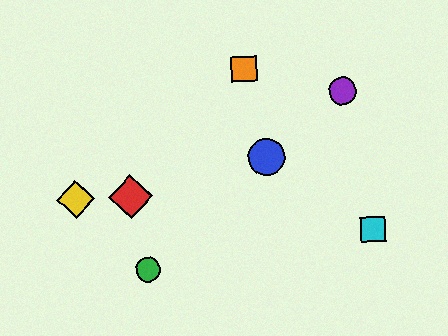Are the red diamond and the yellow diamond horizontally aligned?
Yes, both are at y≈197.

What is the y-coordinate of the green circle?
The green circle is at y≈269.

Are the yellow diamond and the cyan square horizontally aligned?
No, the yellow diamond is at y≈199 and the cyan square is at y≈229.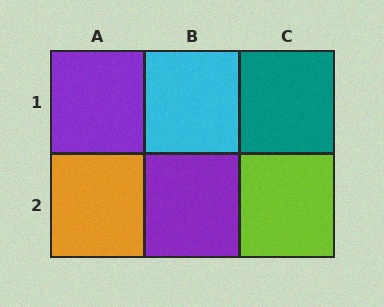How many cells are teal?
1 cell is teal.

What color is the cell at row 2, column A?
Orange.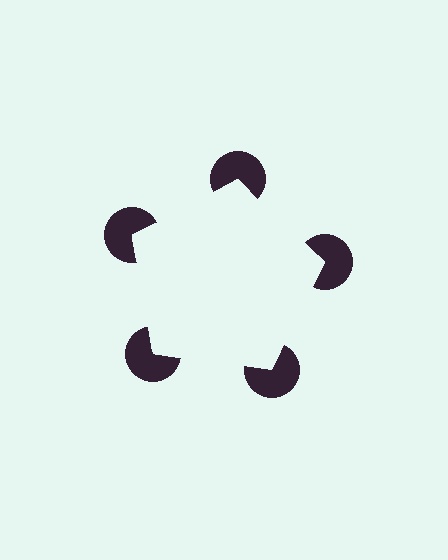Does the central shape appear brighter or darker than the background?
It typically appears slightly brighter than the background, even though no actual brightness change is drawn.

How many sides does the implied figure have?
5 sides.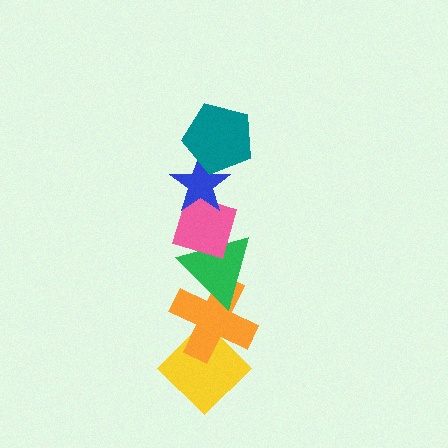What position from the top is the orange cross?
The orange cross is 5th from the top.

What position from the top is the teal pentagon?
The teal pentagon is 1st from the top.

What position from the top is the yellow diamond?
The yellow diamond is 6th from the top.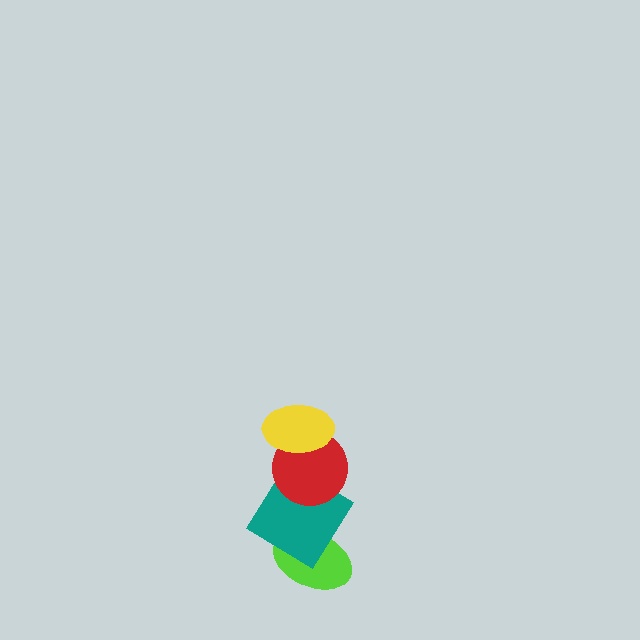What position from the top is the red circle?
The red circle is 2nd from the top.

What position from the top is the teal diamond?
The teal diamond is 3rd from the top.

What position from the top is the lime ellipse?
The lime ellipse is 4th from the top.